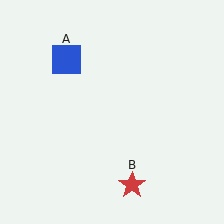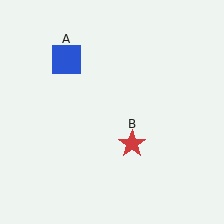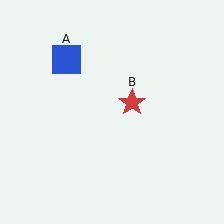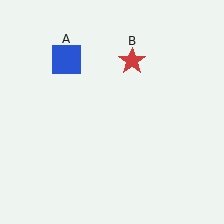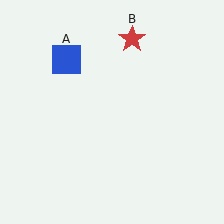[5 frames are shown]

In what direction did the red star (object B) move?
The red star (object B) moved up.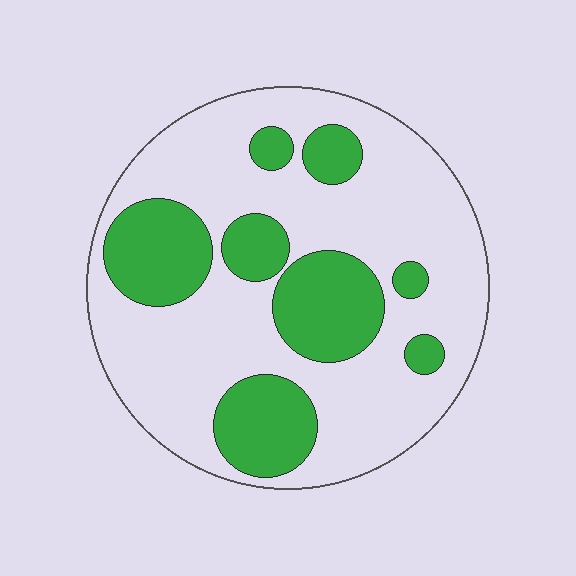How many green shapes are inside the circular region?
8.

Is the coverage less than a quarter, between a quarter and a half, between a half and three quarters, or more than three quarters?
Between a quarter and a half.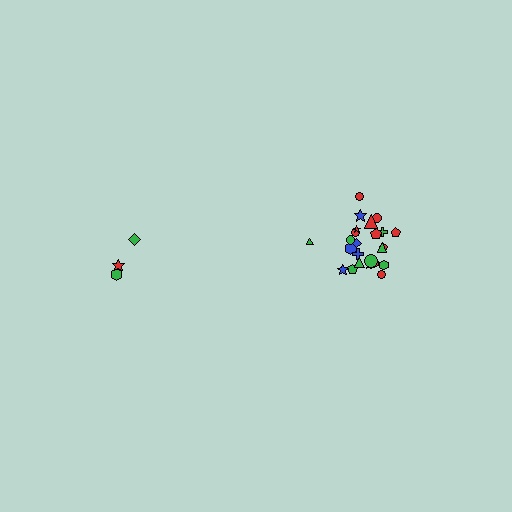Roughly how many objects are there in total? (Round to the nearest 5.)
Roughly 30 objects in total.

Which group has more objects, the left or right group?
The right group.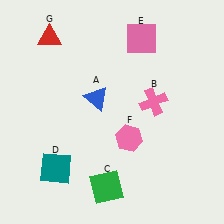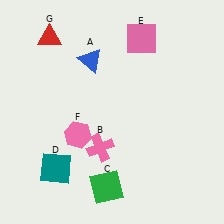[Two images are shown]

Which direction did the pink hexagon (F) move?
The pink hexagon (F) moved left.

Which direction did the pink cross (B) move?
The pink cross (B) moved left.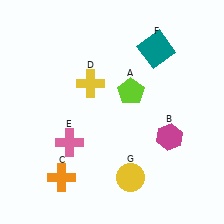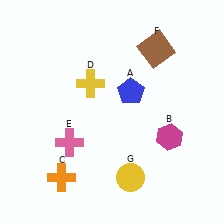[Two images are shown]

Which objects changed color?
A changed from lime to blue. F changed from teal to brown.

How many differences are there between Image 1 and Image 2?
There are 2 differences between the two images.